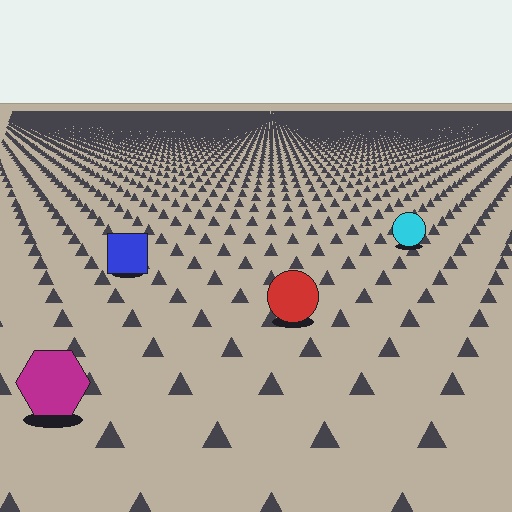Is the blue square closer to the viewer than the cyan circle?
Yes. The blue square is closer — you can tell from the texture gradient: the ground texture is coarser near it.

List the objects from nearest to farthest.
From nearest to farthest: the magenta hexagon, the red circle, the blue square, the cyan circle.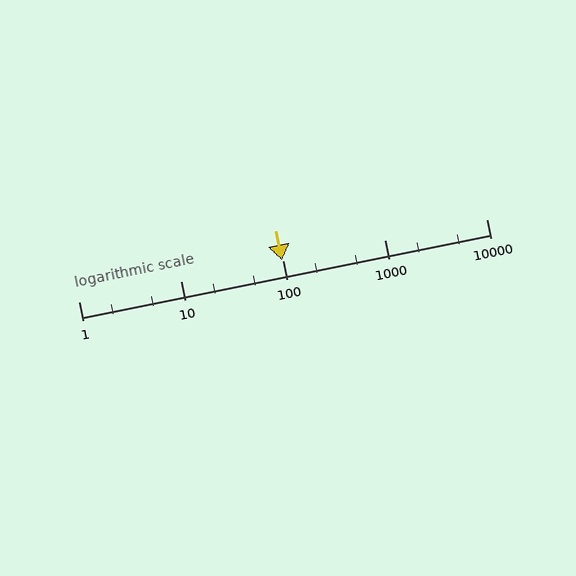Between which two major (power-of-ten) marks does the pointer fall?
The pointer is between 10 and 100.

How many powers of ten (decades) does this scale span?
The scale spans 4 decades, from 1 to 10000.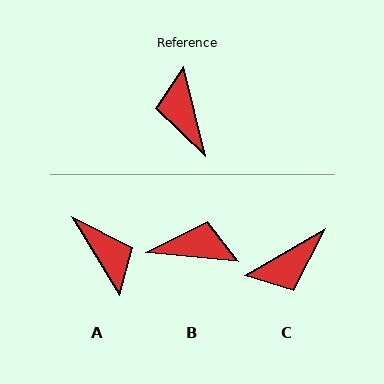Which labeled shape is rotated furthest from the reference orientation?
A, about 163 degrees away.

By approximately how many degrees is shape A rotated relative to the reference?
Approximately 163 degrees clockwise.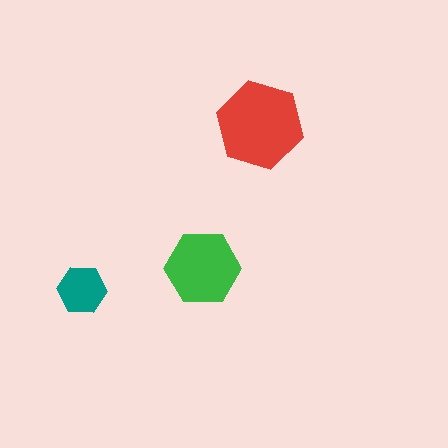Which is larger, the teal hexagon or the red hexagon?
The red one.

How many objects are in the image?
There are 3 objects in the image.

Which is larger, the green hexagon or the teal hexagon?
The green one.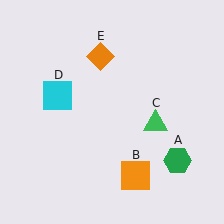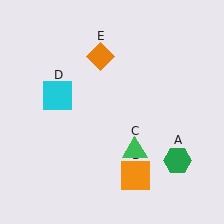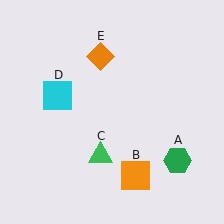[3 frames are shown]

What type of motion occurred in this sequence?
The green triangle (object C) rotated clockwise around the center of the scene.